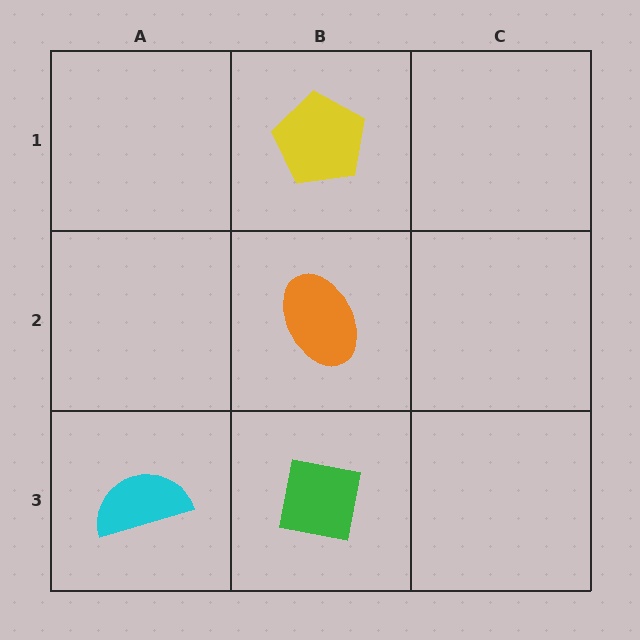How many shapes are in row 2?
1 shape.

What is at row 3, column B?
A green square.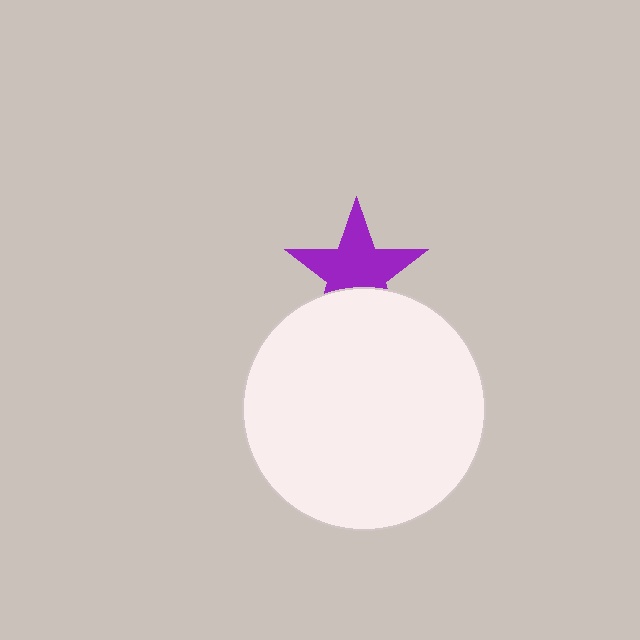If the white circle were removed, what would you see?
You would see the complete purple star.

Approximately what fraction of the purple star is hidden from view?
Roughly 31% of the purple star is hidden behind the white circle.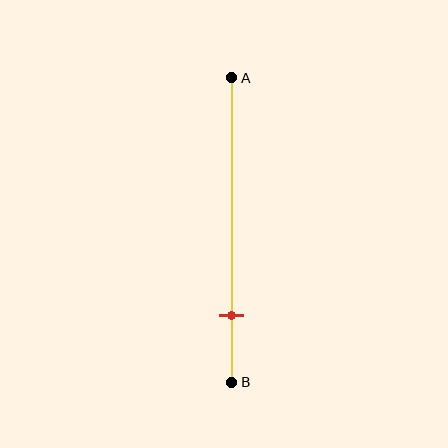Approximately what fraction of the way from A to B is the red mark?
The red mark is approximately 80% of the way from A to B.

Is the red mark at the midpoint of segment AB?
No, the mark is at about 80% from A, not at the 50% midpoint.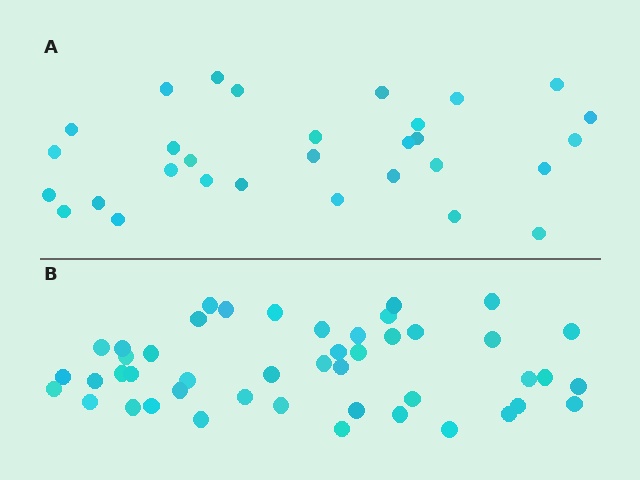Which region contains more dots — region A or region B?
Region B (the bottom region) has more dots.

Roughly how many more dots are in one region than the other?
Region B has approximately 15 more dots than region A.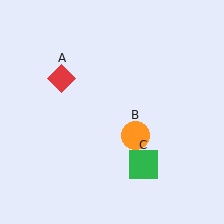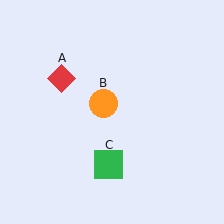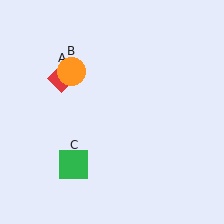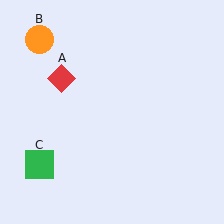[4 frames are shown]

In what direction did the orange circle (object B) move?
The orange circle (object B) moved up and to the left.